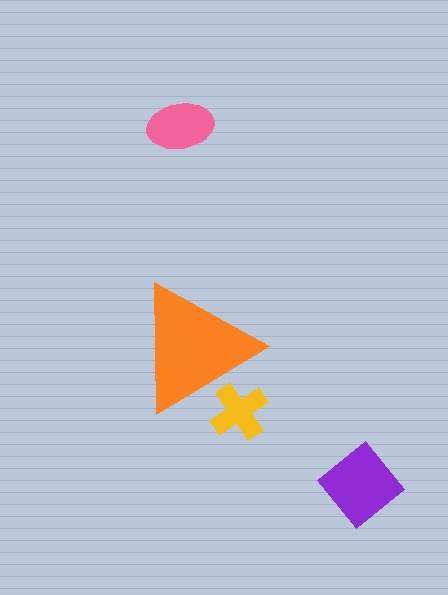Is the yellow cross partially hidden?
Yes, the yellow cross is partially hidden behind the orange triangle.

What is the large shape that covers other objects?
An orange triangle.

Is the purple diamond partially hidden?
No, the purple diamond is fully visible.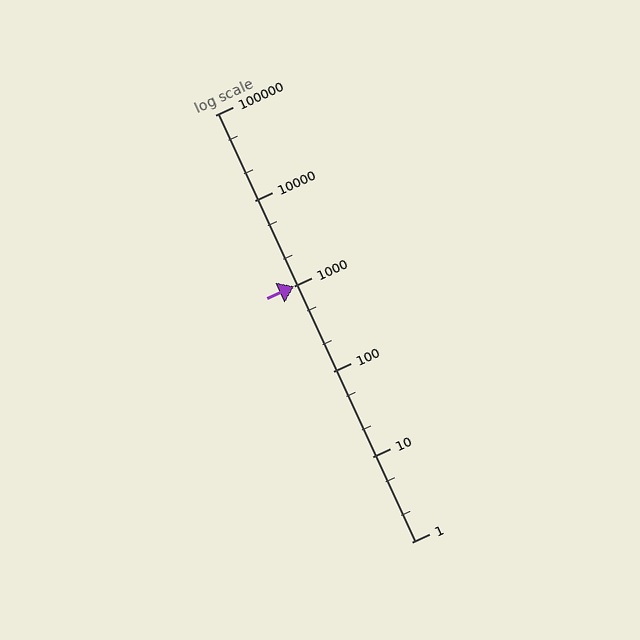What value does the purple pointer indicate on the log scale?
The pointer indicates approximately 1000.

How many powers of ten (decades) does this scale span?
The scale spans 5 decades, from 1 to 100000.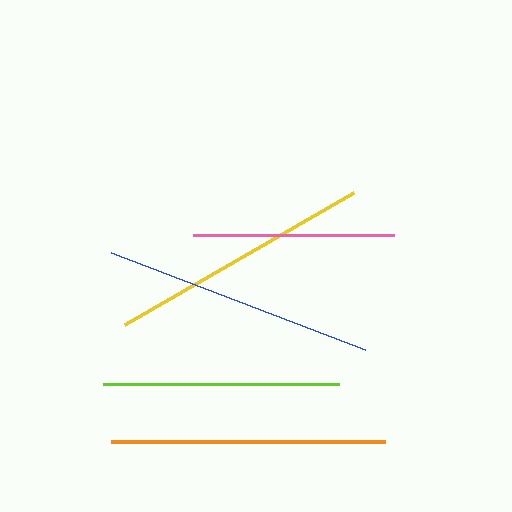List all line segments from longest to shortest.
From longest to shortest: orange, blue, yellow, lime, pink.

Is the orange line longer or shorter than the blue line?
The orange line is longer than the blue line.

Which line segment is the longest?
The orange line is the longest at approximately 274 pixels.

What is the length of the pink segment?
The pink segment is approximately 201 pixels long.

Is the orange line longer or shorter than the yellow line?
The orange line is longer than the yellow line.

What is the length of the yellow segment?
The yellow segment is approximately 264 pixels long.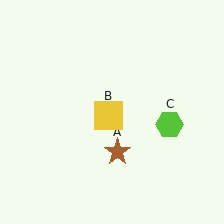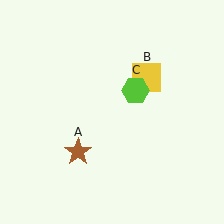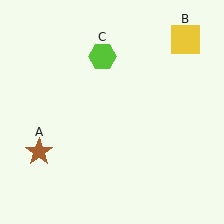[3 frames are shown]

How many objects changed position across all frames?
3 objects changed position: brown star (object A), yellow square (object B), lime hexagon (object C).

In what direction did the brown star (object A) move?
The brown star (object A) moved left.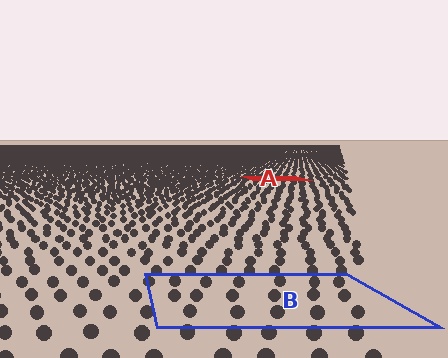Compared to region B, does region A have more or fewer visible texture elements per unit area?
Region A has more texture elements per unit area — they are packed more densely because it is farther away.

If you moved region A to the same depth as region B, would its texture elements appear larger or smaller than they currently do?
They would appear larger. At a closer depth, the same texture elements are projected at a bigger on-screen size.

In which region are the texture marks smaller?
The texture marks are smaller in region A, because it is farther away.